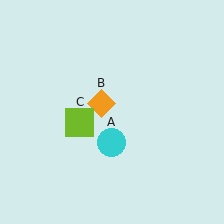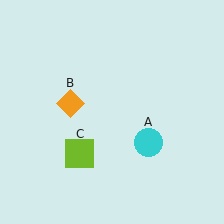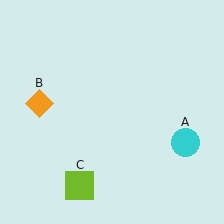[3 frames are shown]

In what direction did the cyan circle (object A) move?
The cyan circle (object A) moved right.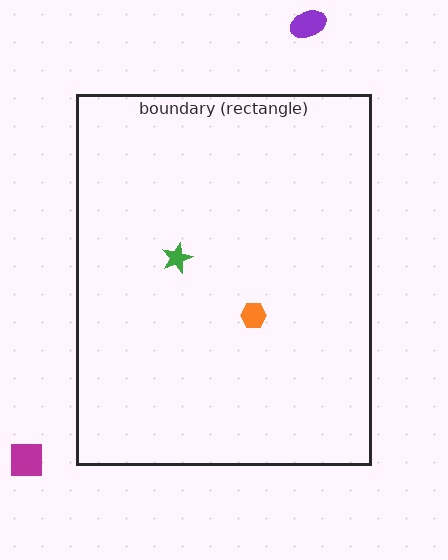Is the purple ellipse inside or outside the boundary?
Outside.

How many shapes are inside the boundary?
2 inside, 2 outside.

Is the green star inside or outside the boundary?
Inside.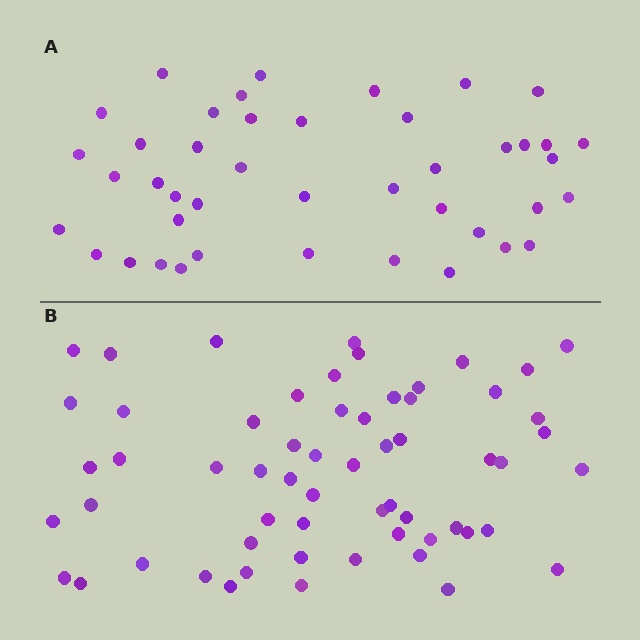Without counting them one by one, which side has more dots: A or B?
Region B (the bottom region) has more dots.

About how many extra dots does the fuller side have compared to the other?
Region B has approximately 15 more dots than region A.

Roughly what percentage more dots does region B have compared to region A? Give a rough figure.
About 40% more.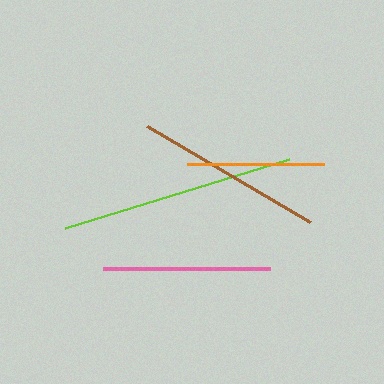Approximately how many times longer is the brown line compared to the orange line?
The brown line is approximately 1.4 times the length of the orange line.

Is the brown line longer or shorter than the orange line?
The brown line is longer than the orange line.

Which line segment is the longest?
The lime line is the longest at approximately 234 pixels.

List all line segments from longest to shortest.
From longest to shortest: lime, brown, pink, orange.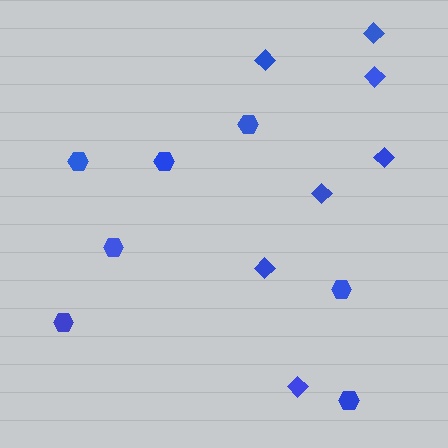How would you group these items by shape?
There are 2 groups: one group of hexagons (7) and one group of diamonds (7).